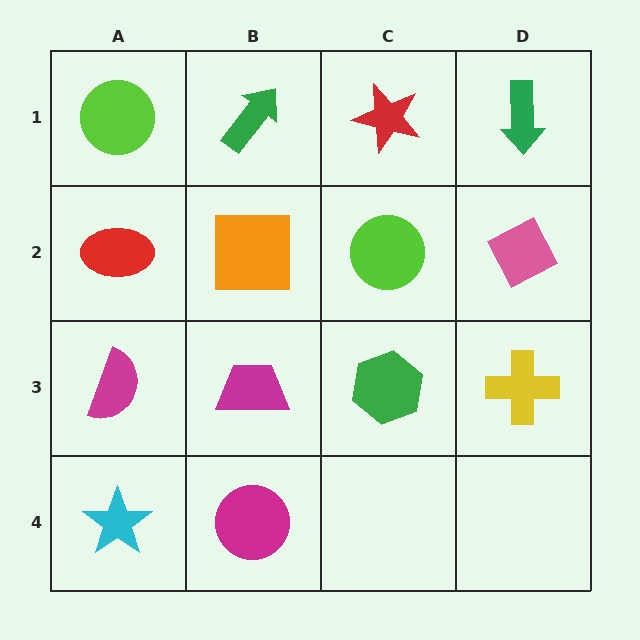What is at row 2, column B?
An orange square.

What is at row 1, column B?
A green arrow.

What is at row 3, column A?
A magenta semicircle.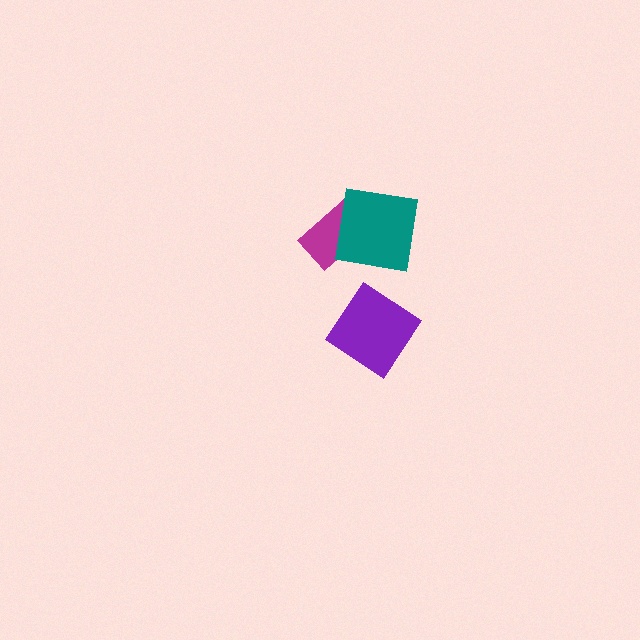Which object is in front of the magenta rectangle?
The teal square is in front of the magenta rectangle.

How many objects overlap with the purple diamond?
0 objects overlap with the purple diamond.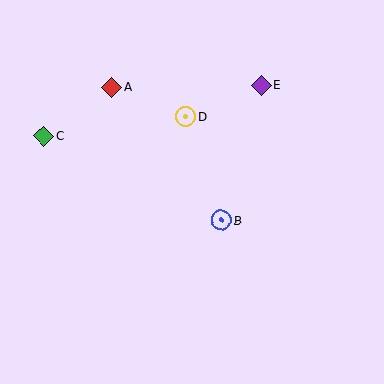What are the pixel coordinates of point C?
Point C is at (43, 136).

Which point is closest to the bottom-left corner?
Point C is closest to the bottom-left corner.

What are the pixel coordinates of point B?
Point B is at (221, 220).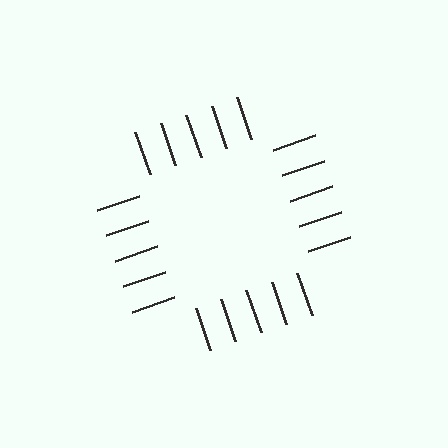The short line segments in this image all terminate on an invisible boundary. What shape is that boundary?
An illusory square — the line segments terminate on its edges but no continuous stroke is drawn.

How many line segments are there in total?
20 — 5 along each of the 4 edges.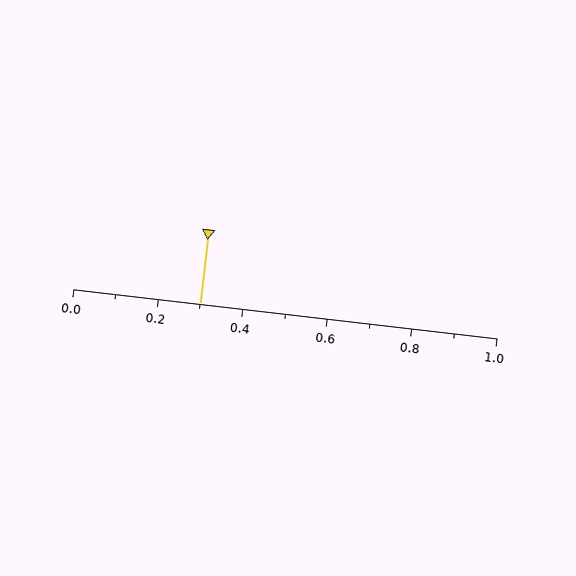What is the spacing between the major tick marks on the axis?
The major ticks are spaced 0.2 apart.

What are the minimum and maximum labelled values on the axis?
The axis runs from 0.0 to 1.0.